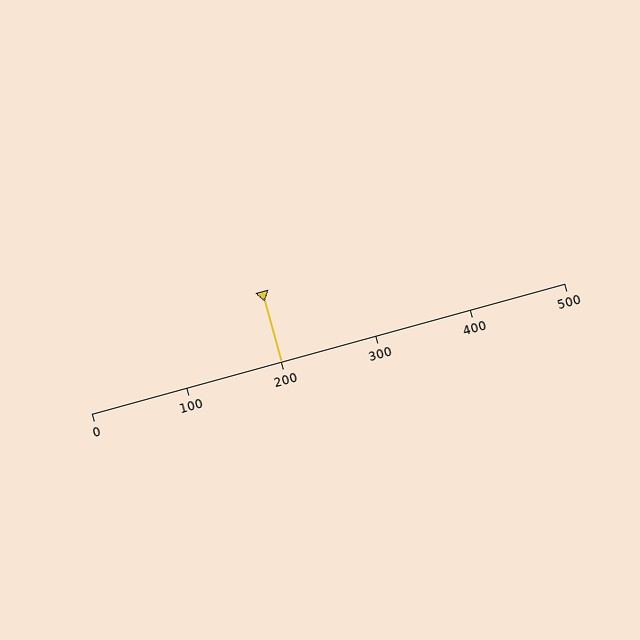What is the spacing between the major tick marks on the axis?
The major ticks are spaced 100 apart.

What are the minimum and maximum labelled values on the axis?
The axis runs from 0 to 500.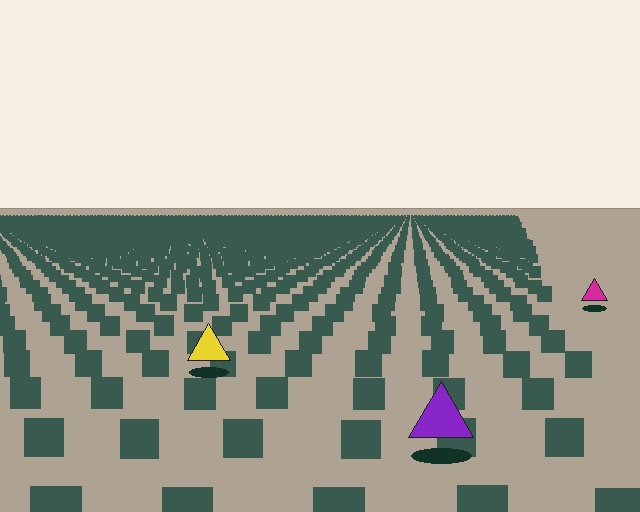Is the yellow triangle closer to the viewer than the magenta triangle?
Yes. The yellow triangle is closer — you can tell from the texture gradient: the ground texture is coarser near it.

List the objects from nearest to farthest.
From nearest to farthest: the purple triangle, the yellow triangle, the magenta triangle.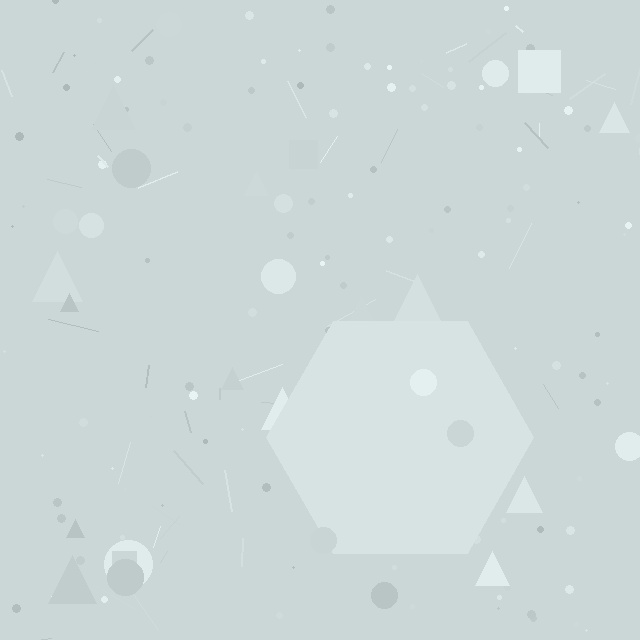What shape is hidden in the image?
A hexagon is hidden in the image.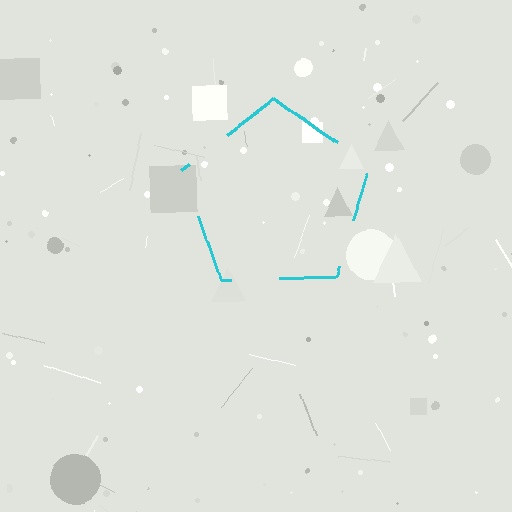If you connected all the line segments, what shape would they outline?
They would outline a pentagon.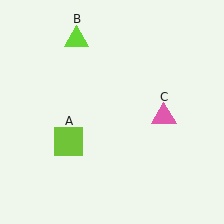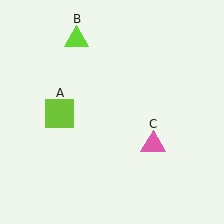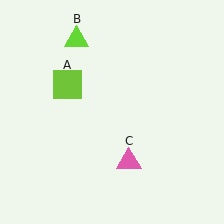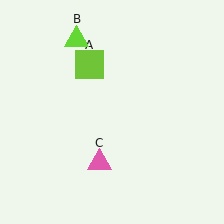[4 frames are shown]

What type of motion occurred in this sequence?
The lime square (object A), pink triangle (object C) rotated clockwise around the center of the scene.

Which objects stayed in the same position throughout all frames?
Lime triangle (object B) remained stationary.